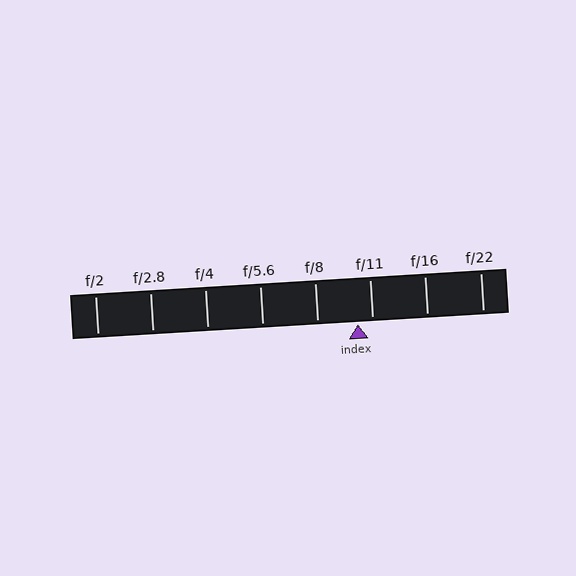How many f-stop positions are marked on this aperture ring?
There are 8 f-stop positions marked.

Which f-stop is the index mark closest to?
The index mark is closest to f/11.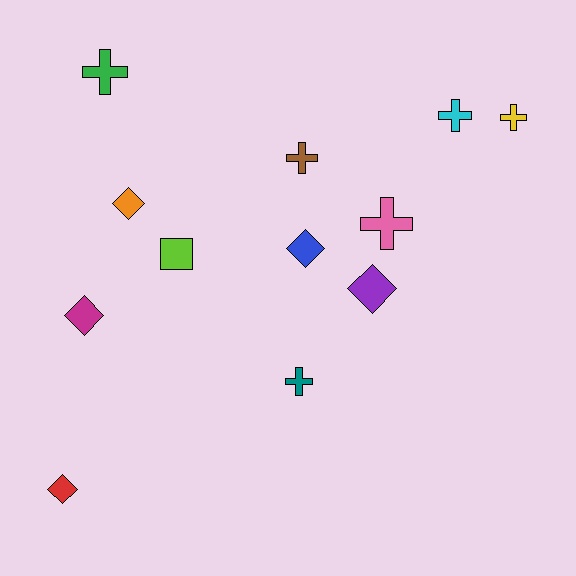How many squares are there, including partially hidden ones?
There is 1 square.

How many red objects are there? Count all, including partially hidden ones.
There is 1 red object.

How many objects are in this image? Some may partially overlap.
There are 12 objects.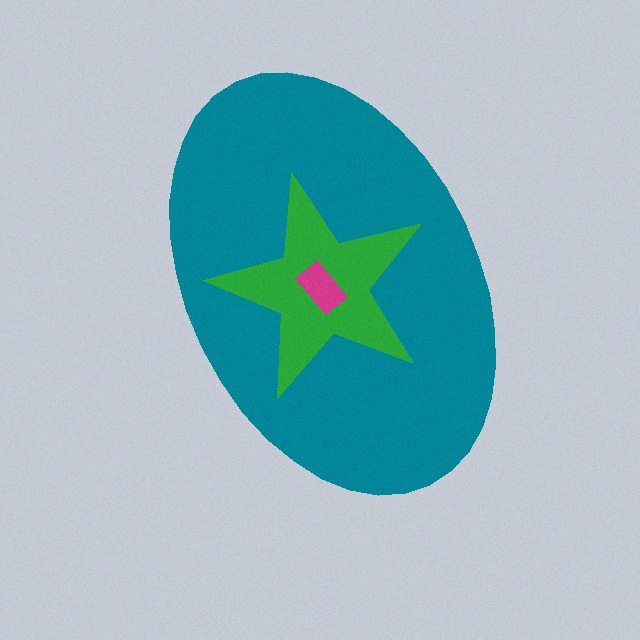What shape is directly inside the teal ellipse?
The green star.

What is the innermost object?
The magenta rectangle.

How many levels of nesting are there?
3.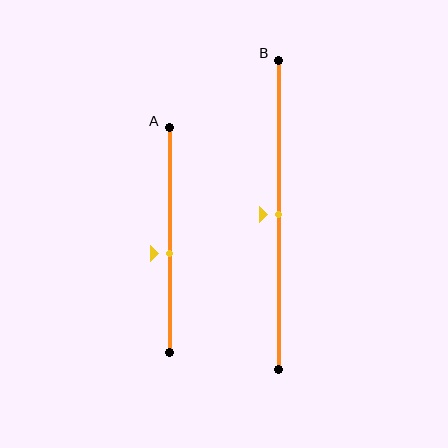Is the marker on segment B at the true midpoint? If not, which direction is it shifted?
Yes, the marker on segment B is at the true midpoint.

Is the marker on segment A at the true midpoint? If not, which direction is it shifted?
No, the marker on segment A is shifted downward by about 6% of the segment length.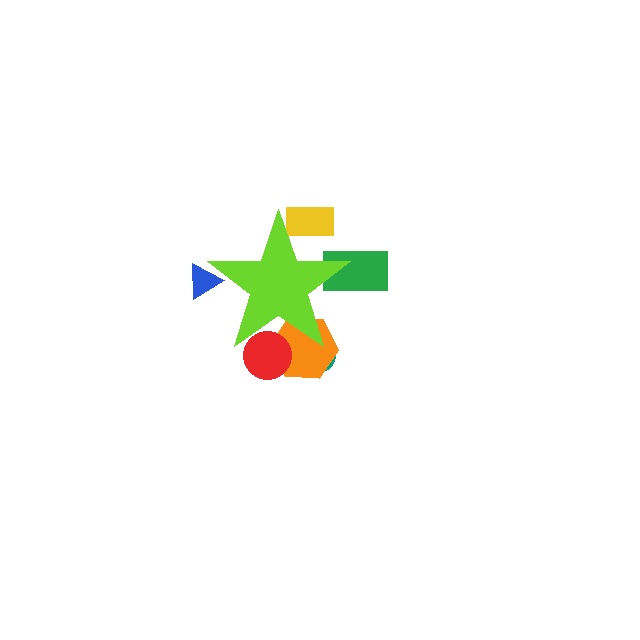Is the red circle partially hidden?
Yes, the red circle is partially hidden behind the lime star.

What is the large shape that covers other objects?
A lime star.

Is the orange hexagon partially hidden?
Yes, the orange hexagon is partially hidden behind the lime star.